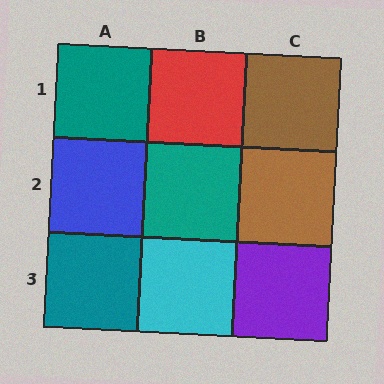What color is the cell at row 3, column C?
Purple.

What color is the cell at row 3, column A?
Teal.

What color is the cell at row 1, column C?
Brown.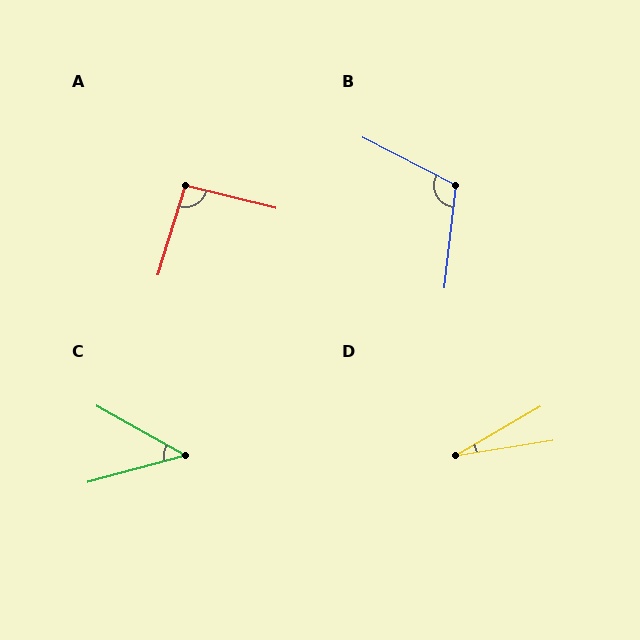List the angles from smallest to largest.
D (21°), C (44°), A (93°), B (111°).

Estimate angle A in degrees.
Approximately 93 degrees.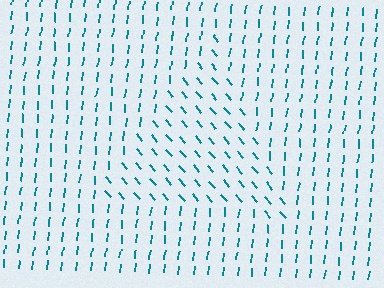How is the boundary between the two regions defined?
The boundary is defined purely by a change in line orientation (approximately 45 degrees difference). All lines are the same color and thickness.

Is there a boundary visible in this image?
Yes, there is a texture boundary formed by a change in line orientation.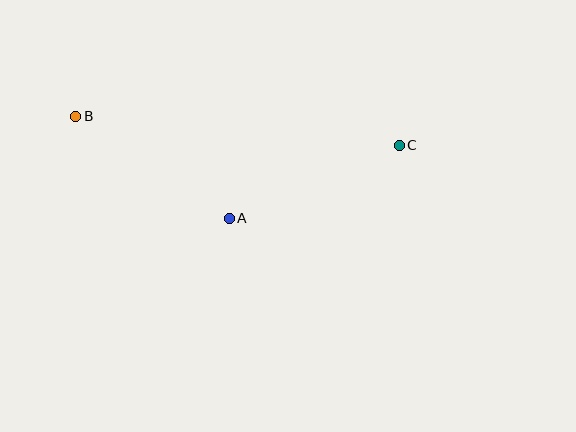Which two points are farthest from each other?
Points B and C are farthest from each other.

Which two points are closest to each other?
Points A and B are closest to each other.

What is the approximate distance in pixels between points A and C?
The distance between A and C is approximately 185 pixels.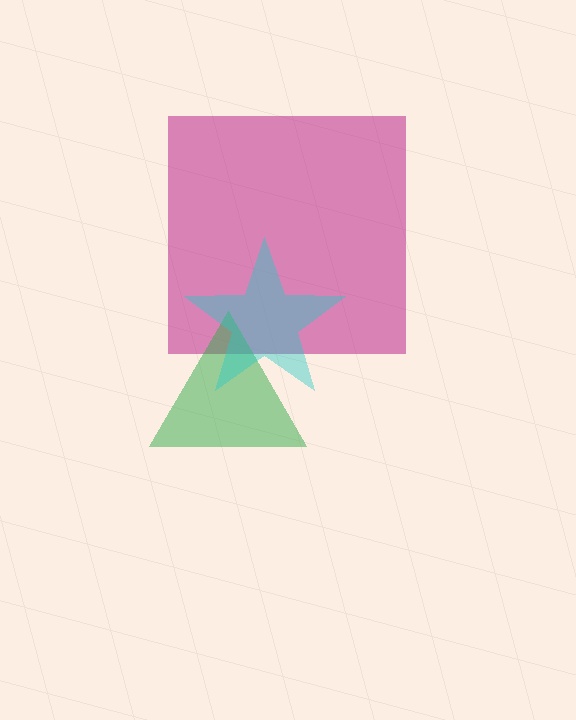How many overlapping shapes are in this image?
There are 3 overlapping shapes in the image.